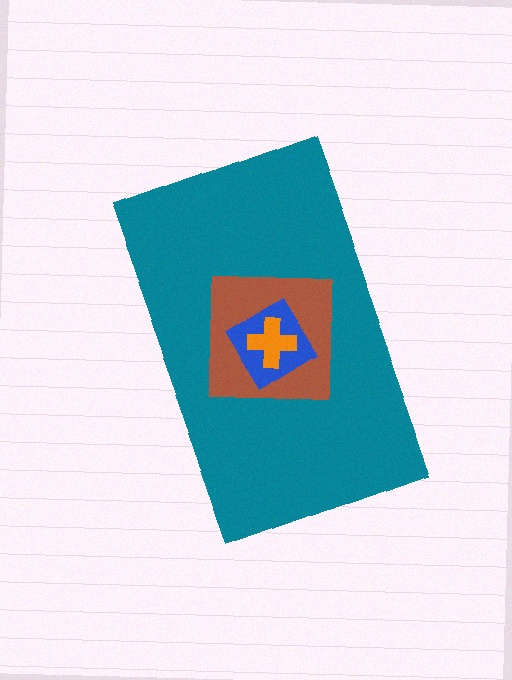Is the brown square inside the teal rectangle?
Yes.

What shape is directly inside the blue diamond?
The orange cross.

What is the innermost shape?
The orange cross.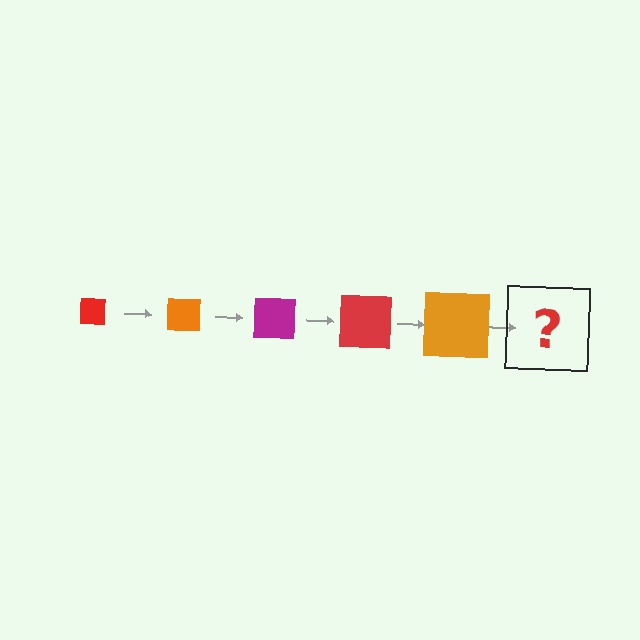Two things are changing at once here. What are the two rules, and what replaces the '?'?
The two rules are that the square grows larger each step and the color cycles through red, orange, and magenta. The '?' should be a magenta square, larger than the previous one.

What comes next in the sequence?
The next element should be a magenta square, larger than the previous one.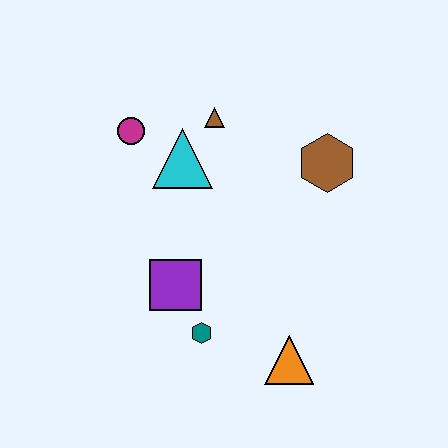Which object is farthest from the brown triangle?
The orange triangle is farthest from the brown triangle.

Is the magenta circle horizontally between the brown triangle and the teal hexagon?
No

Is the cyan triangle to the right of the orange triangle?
No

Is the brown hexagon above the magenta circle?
No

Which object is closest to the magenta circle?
The cyan triangle is closest to the magenta circle.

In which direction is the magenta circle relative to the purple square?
The magenta circle is above the purple square.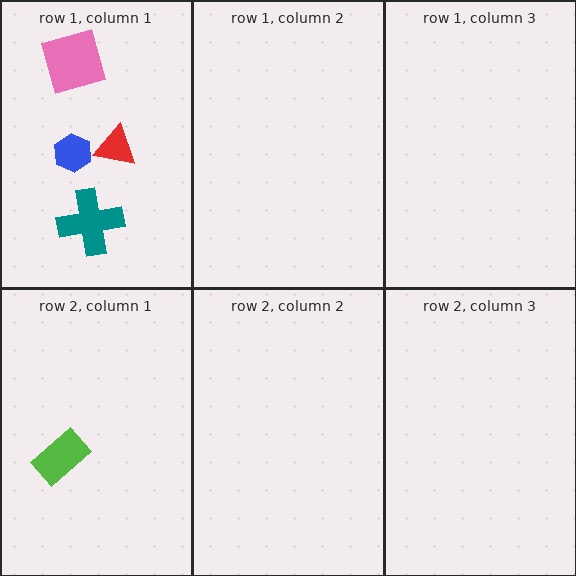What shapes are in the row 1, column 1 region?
The pink square, the red triangle, the teal cross, the blue hexagon.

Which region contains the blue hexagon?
The row 1, column 1 region.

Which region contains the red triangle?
The row 1, column 1 region.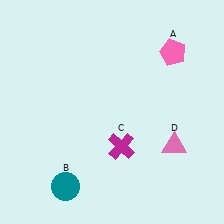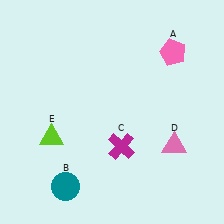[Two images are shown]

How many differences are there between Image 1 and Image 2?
There is 1 difference between the two images.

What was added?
A lime triangle (E) was added in Image 2.